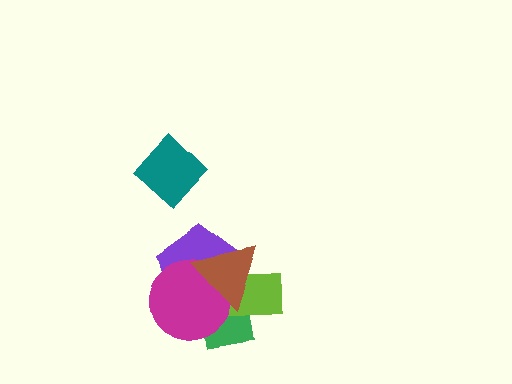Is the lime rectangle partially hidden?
Yes, it is partially covered by another shape.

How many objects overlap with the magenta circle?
4 objects overlap with the magenta circle.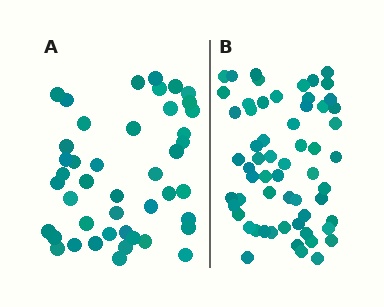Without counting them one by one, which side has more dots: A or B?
Region B (the right region) has more dots.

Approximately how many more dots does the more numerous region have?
Region B has approximately 15 more dots than region A.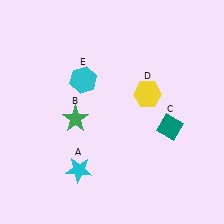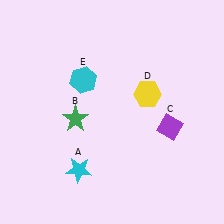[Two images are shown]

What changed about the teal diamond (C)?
In Image 1, C is teal. In Image 2, it changed to purple.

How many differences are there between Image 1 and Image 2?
There is 1 difference between the two images.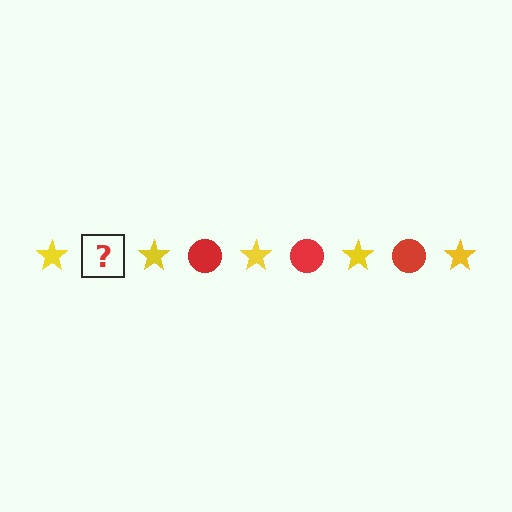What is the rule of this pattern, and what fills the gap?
The rule is that the pattern alternates between yellow star and red circle. The gap should be filled with a red circle.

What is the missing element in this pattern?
The missing element is a red circle.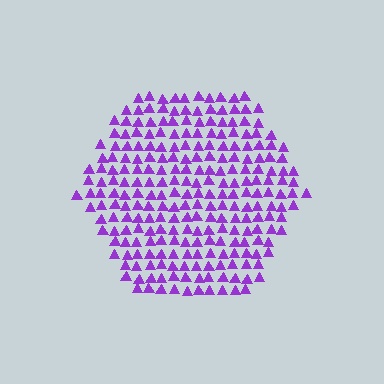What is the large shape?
The large shape is a hexagon.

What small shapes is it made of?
It is made of small triangles.